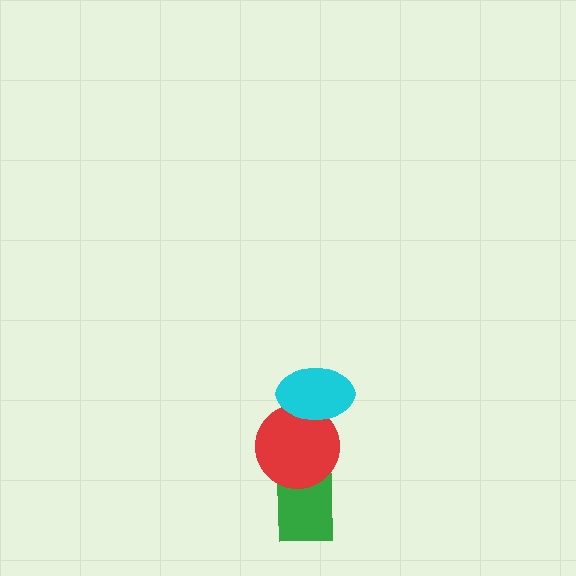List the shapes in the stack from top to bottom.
From top to bottom: the cyan ellipse, the red circle, the green rectangle.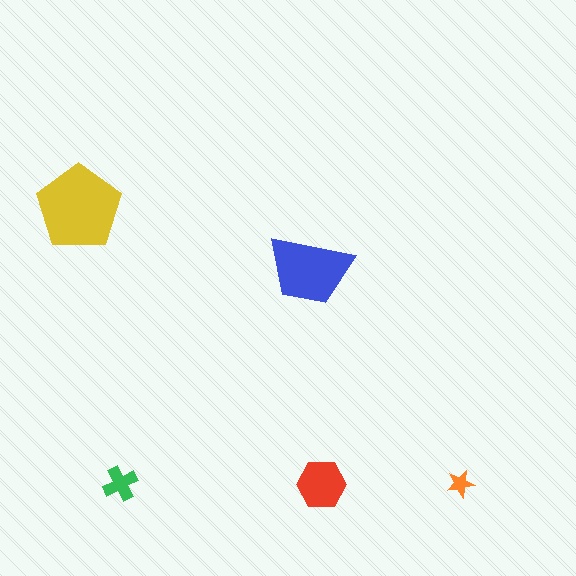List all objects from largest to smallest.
The yellow pentagon, the blue trapezoid, the red hexagon, the green cross, the orange star.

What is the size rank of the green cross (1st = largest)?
4th.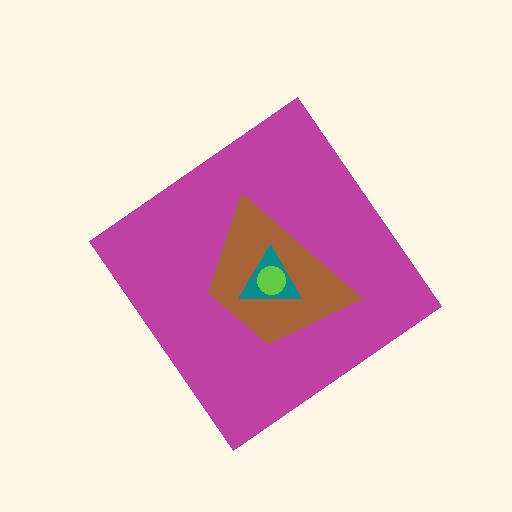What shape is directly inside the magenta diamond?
The brown trapezoid.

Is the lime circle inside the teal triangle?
Yes.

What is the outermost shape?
The magenta diamond.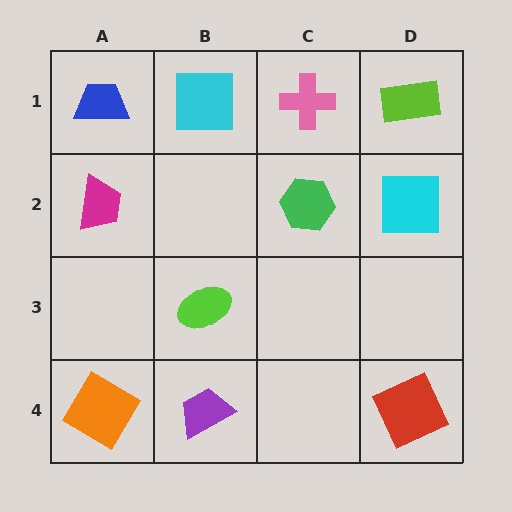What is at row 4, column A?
An orange diamond.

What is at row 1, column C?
A pink cross.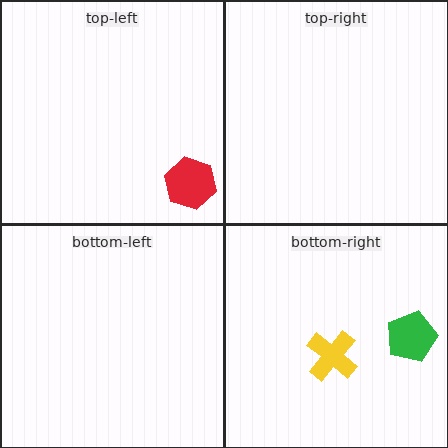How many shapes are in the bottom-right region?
2.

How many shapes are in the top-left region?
1.